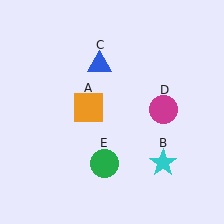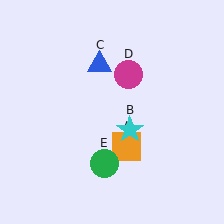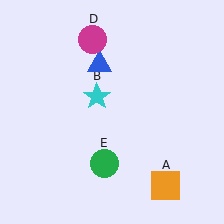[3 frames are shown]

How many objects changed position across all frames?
3 objects changed position: orange square (object A), cyan star (object B), magenta circle (object D).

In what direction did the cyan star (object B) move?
The cyan star (object B) moved up and to the left.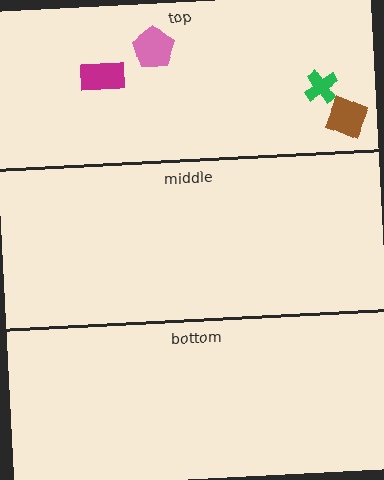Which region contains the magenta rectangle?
The top region.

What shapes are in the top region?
The pink pentagon, the brown square, the magenta rectangle, the green cross.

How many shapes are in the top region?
4.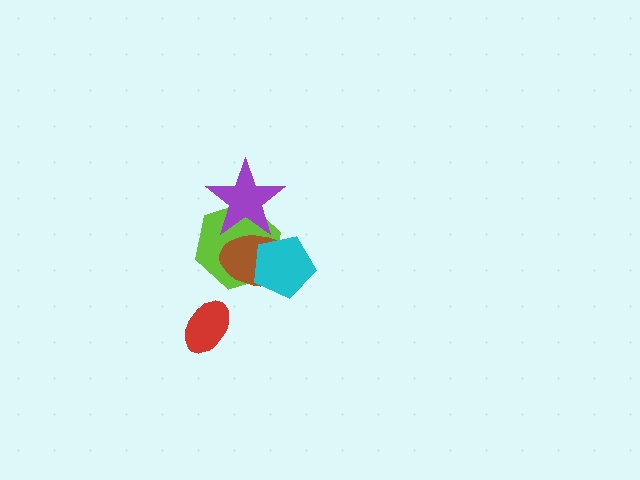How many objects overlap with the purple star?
2 objects overlap with the purple star.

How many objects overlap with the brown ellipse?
3 objects overlap with the brown ellipse.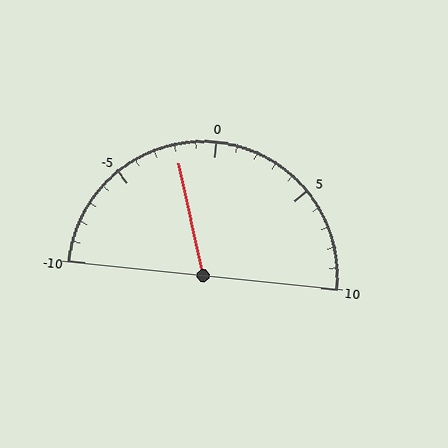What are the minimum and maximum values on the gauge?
The gauge ranges from -10 to 10.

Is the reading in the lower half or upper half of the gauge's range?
The reading is in the lower half of the range (-10 to 10).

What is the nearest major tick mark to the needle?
The nearest major tick mark is 0.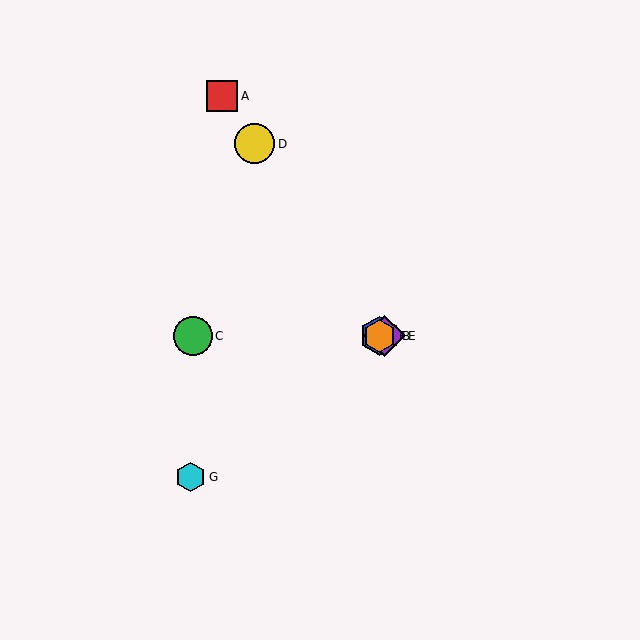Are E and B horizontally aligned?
Yes, both are at y≈336.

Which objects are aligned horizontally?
Objects B, C, E, F are aligned horizontally.